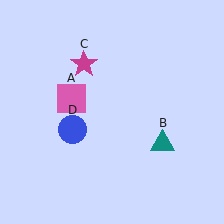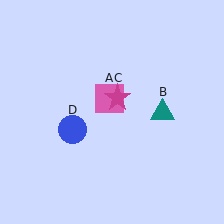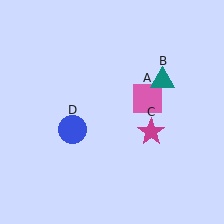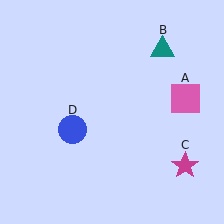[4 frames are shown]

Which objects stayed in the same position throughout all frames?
Blue circle (object D) remained stationary.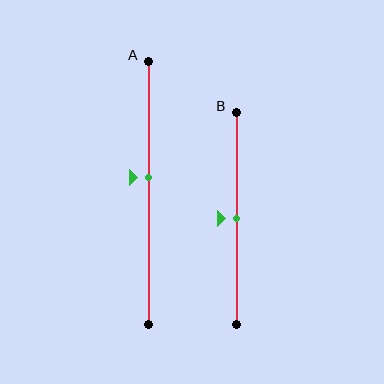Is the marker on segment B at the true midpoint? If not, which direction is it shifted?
Yes, the marker on segment B is at the true midpoint.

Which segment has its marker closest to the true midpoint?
Segment B has its marker closest to the true midpoint.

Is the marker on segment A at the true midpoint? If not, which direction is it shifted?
No, the marker on segment A is shifted upward by about 6% of the segment length.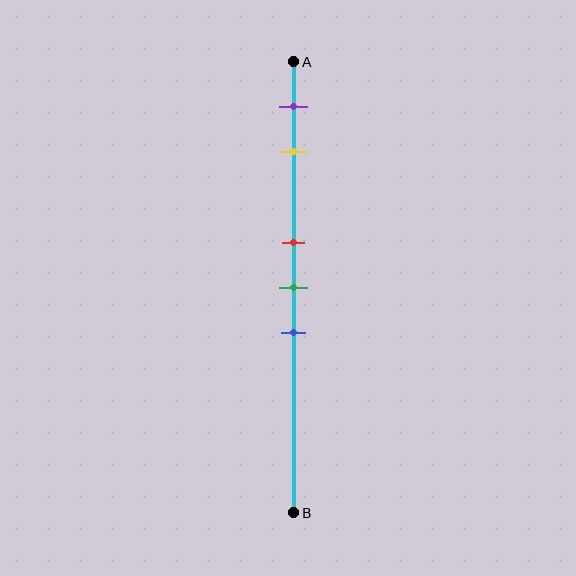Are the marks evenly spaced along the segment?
No, the marks are not evenly spaced.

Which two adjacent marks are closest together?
The red and green marks are the closest adjacent pair.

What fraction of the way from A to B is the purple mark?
The purple mark is approximately 10% (0.1) of the way from A to B.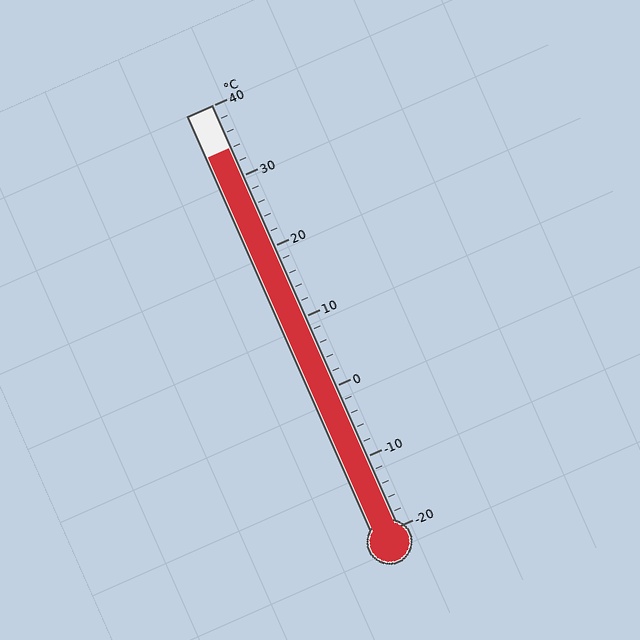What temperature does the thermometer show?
The thermometer shows approximately 34°C.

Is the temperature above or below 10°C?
The temperature is above 10°C.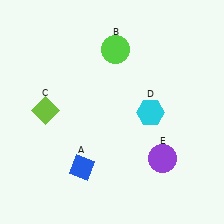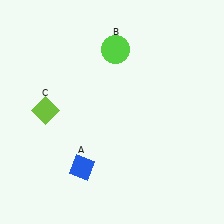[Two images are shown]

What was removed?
The cyan hexagon (D), the purple circle (E) were removed in Image 2.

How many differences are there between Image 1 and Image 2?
There are 2 differences between the two images.